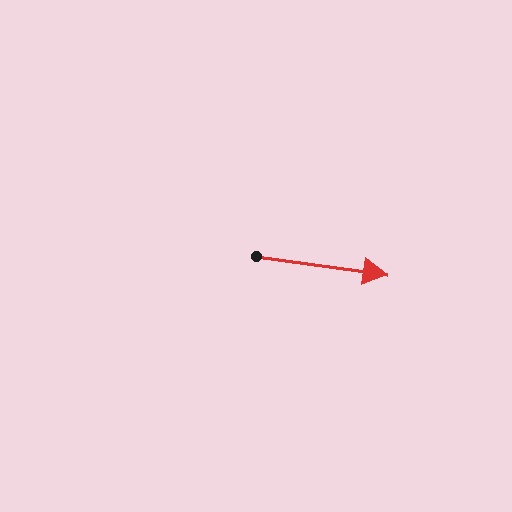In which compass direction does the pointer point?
East.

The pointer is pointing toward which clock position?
Roughly 3 o'clock.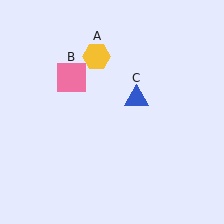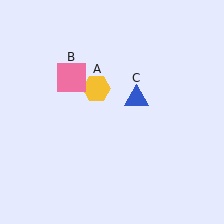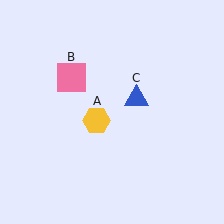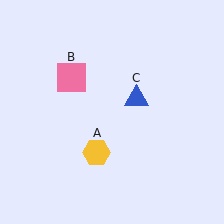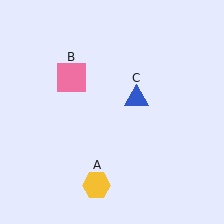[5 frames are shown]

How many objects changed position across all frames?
1 object changed position: yellow hexagon (object A).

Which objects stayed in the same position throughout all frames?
Pink square (object B) and blue triangle (object C) remained stationary.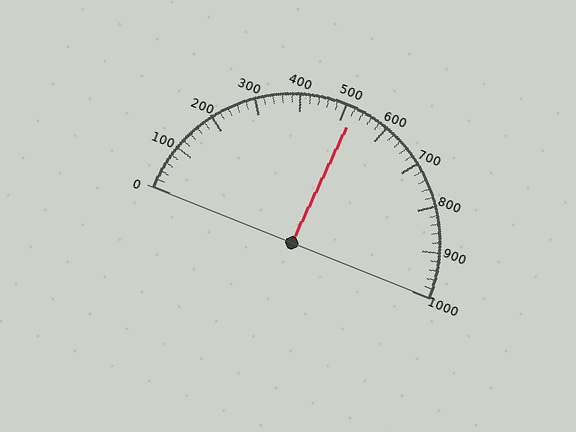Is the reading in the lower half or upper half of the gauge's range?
The reading is in the upper half of the range (0 to 1000).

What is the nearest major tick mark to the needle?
The nearest major tick mark is 500.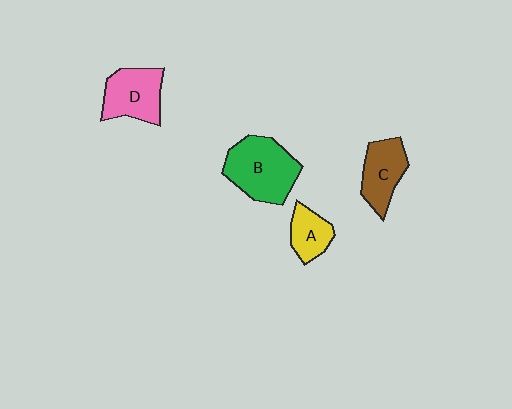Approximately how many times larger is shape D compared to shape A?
Approximately 1.6 times.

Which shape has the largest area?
Shape B (green).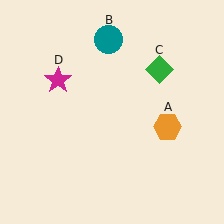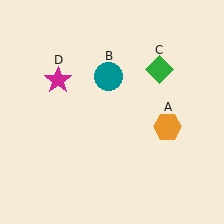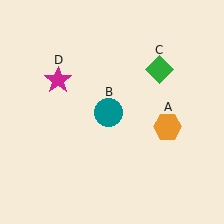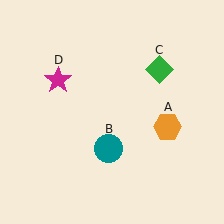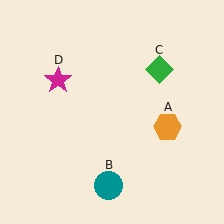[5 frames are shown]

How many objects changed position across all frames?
1 object changed position: teal circle (object B).